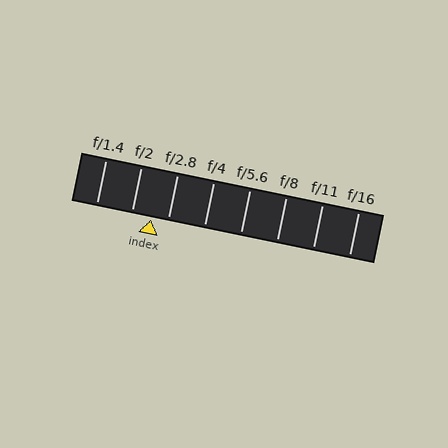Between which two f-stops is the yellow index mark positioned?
The index mark is between f/2 and f/2.8.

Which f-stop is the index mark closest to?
The index mark is closest to f/2.8.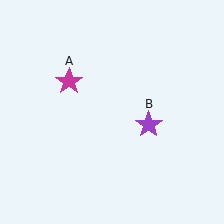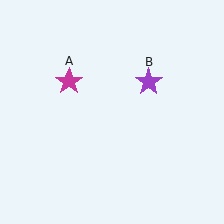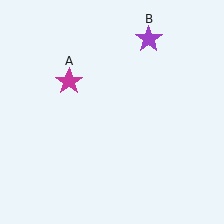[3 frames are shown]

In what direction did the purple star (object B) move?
The purple star (object B) moved up.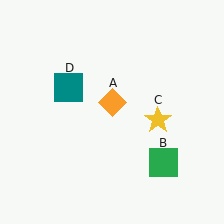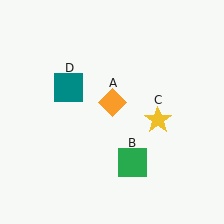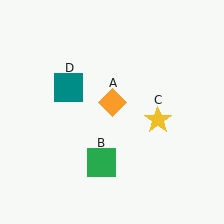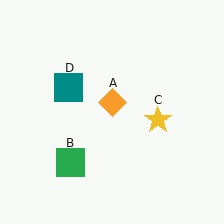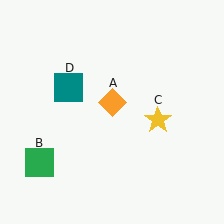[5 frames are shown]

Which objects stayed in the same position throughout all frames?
Orange diamond (object A) and yellow star (object C) and teal square (object D) remained stationary.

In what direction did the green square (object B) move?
The green square (object B) moved left.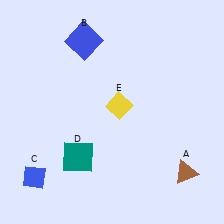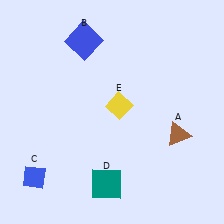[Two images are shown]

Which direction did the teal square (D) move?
The teal square (D) moved right.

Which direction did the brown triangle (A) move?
The brown triangle (A) moved up.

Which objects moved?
The objects that moved are: the brown triangle (A), the teal square (D).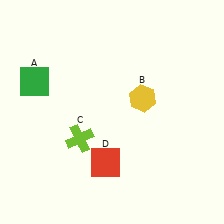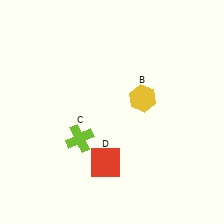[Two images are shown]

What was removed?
The green square (A) was removed in Image 2.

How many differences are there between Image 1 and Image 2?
There is 1 difference between the two images.